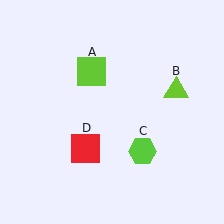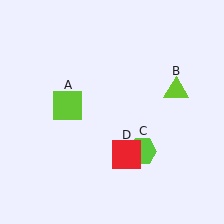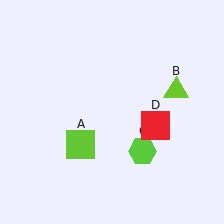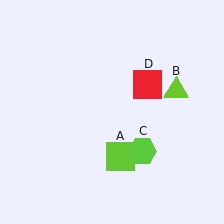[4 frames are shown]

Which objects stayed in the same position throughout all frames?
Lime triangle (object B) and lime hexagon (object C) remained stationary.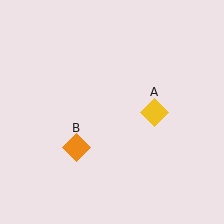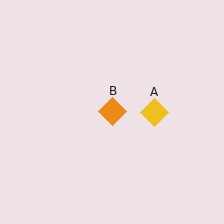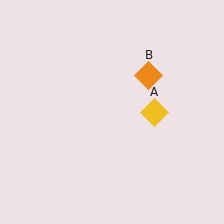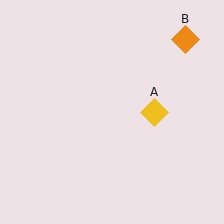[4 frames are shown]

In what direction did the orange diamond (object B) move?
The orange diamond (object B) moved up and to the right.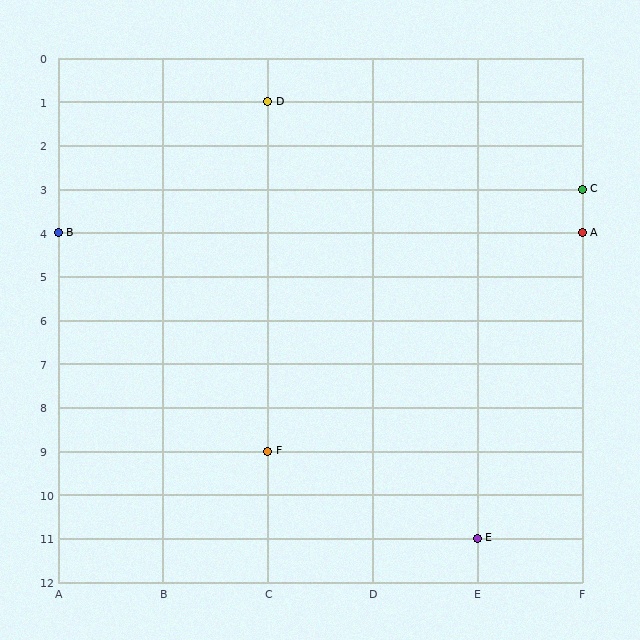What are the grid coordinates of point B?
Point B is at grid coordinates (A, 4).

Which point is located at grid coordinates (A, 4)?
Point B is at (A, 4).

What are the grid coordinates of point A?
Point A is at grid coordinates (F, 4).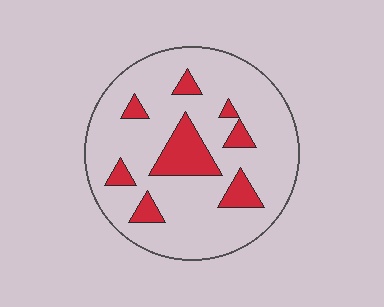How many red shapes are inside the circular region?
8.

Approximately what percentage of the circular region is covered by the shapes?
Approximately 15%.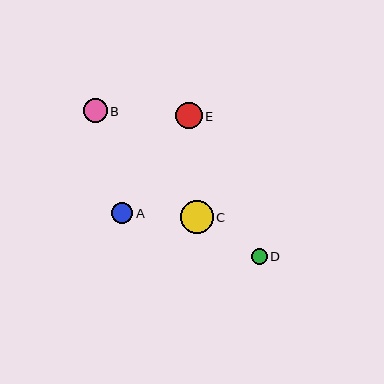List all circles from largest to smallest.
From largest to smallest: C, E, B, A, D.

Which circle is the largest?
Circle C is the largest with a size of approximately 33 pixels.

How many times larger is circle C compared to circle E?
Circle C is approximately 1.2 times the size of circle E.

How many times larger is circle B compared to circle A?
Circle B is approximately 1.1 times the size of circle A.